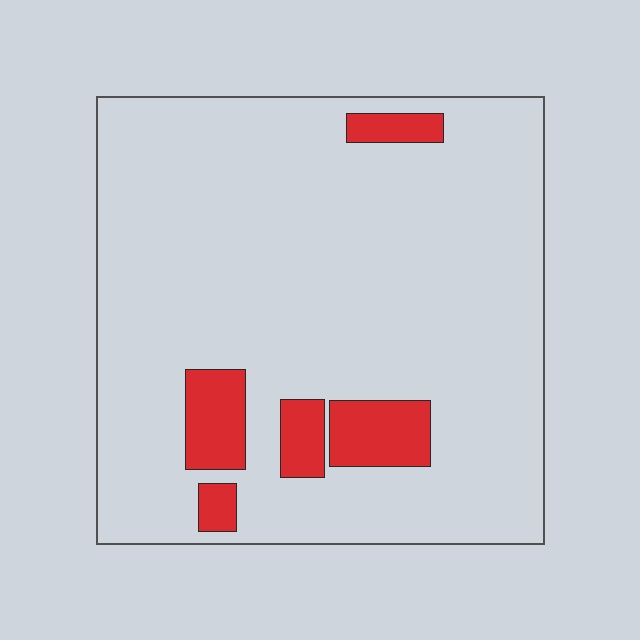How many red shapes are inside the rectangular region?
5.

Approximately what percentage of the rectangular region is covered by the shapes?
Approximately 10%.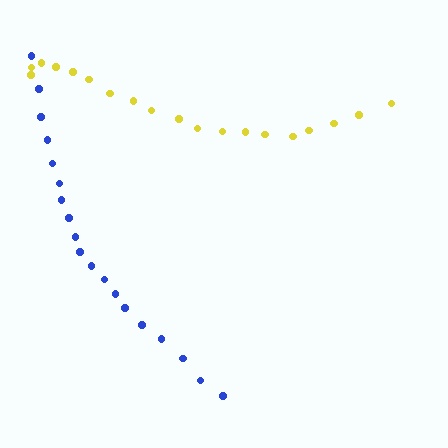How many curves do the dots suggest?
There are 2 distinct paths.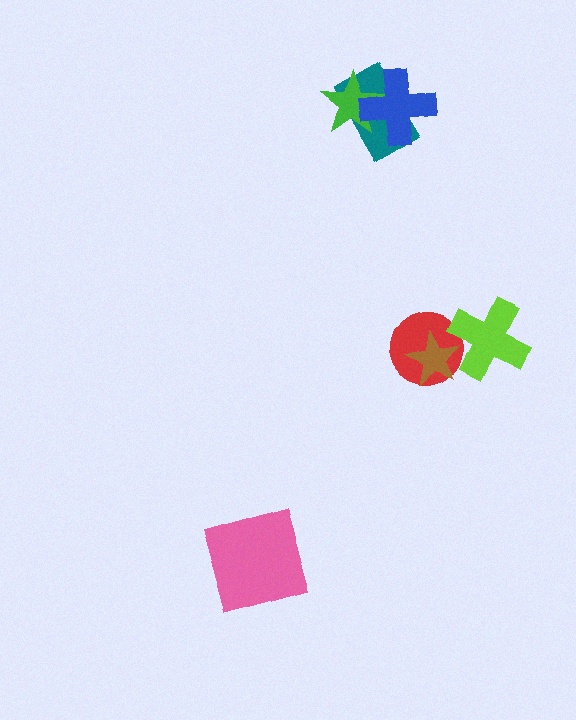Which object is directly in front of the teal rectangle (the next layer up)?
The green star is directly in front of the teal rectangle.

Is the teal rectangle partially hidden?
Yes, it is partially covered by another shape.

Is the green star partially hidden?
Yes, it is partially covered by another shape.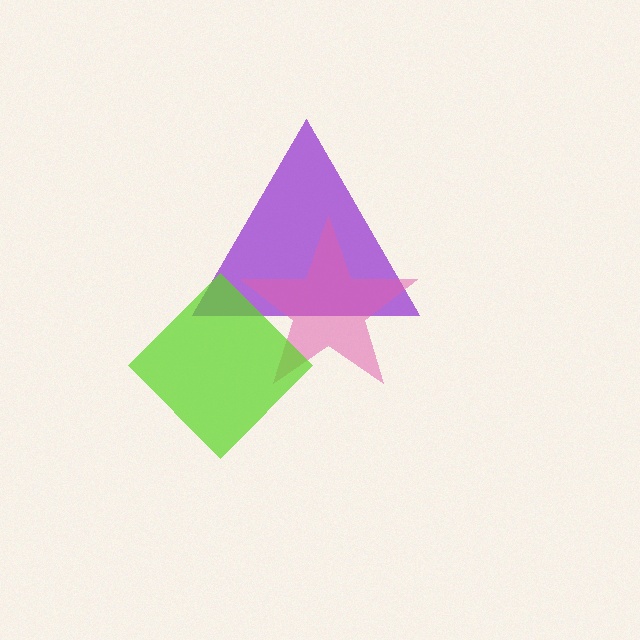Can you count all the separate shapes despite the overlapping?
Yes, there are 3 separate shapes.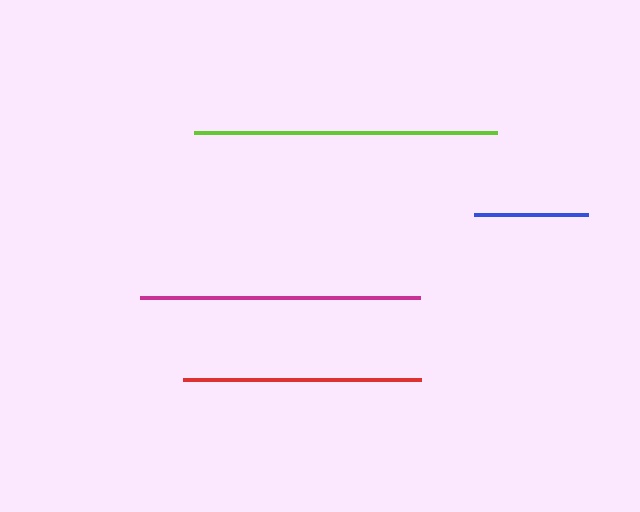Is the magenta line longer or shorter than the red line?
The magenta line is longer than the red line.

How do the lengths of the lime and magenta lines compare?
The lime and magenta lines are approximately the same length.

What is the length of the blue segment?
The blue segment is approximately 115 pixels long.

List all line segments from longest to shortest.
From longest to shortest: lime, magenta, red, blue.